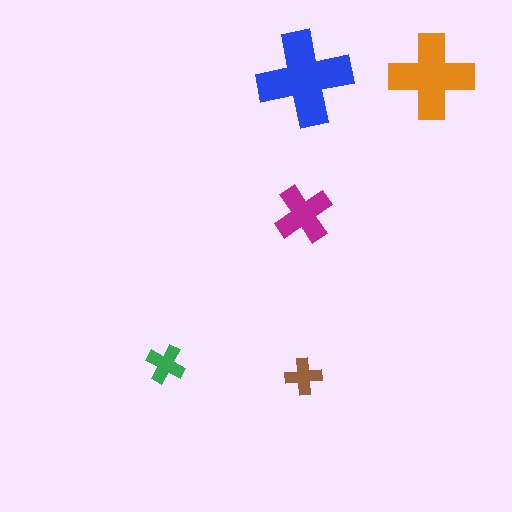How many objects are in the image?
There are 5 objects in the image.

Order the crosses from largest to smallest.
the blue one, the orange one, the magenta one, the green one, the brown one.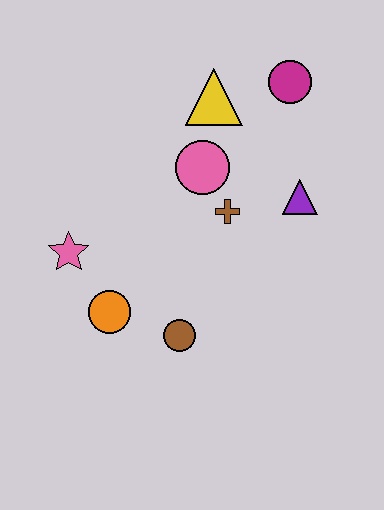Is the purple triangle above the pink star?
Yes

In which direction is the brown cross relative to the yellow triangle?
The brown cross is below the yellow triangle.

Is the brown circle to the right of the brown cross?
No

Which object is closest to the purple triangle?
The brown cross is closest to the purple triangle.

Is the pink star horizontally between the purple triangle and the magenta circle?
No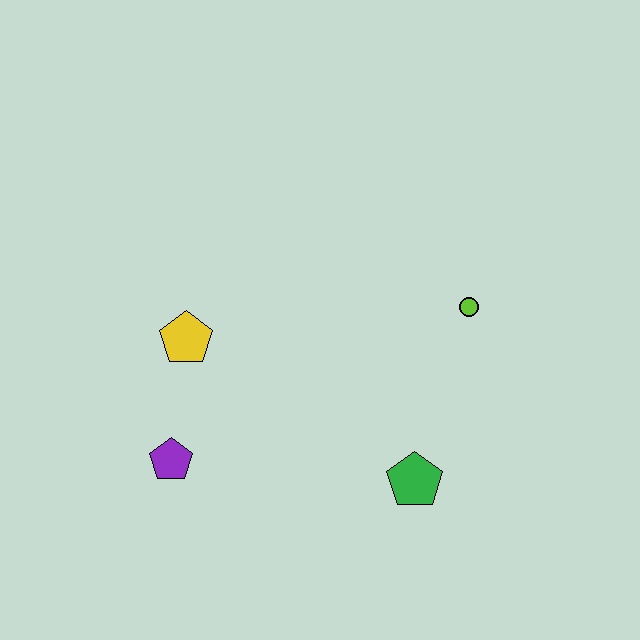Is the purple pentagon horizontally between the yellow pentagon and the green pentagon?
No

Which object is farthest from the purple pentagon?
The lime circle is farthest from the purple pentagon.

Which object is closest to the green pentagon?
The lime circle is closest to the green pentagon.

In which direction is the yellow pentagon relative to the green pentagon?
The yellow pentagon is to the left of the green pentagon.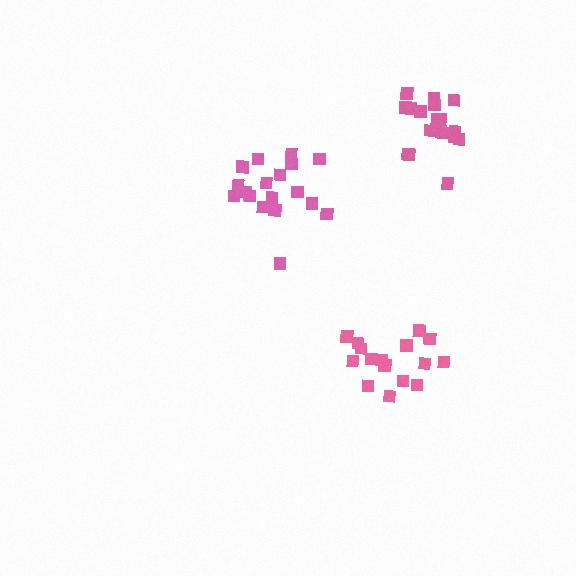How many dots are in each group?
Group 1: 16 dots, Group 2: 19 dots, Group 3: 18 dots (53 total).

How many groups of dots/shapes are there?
There are 3 groups.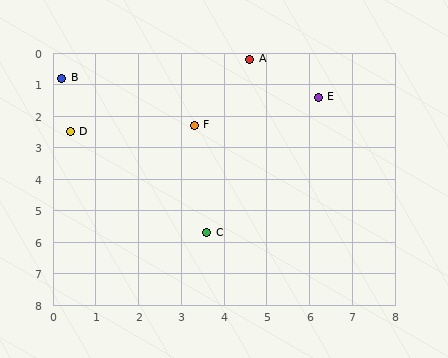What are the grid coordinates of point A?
Point A is at approximately (4.6, 0.2).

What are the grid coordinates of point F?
Point F is at approximately (3.3, 2.3).